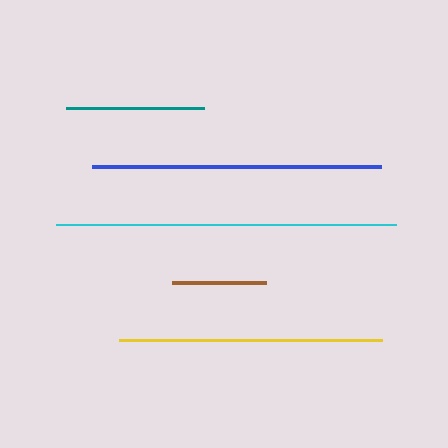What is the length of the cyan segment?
The cyan segment is approximately 340 pixels long.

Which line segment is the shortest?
The brown line is the shortest at approximately 94 pixels.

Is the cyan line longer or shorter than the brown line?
The cyan line is longer than the brown line.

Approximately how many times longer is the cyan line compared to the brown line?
The cyan line is approximately 3.6 times the length of the brown line.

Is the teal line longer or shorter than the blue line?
The blue line is longer than the teal line.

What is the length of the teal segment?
The teal segment is approximately 138 pixels long.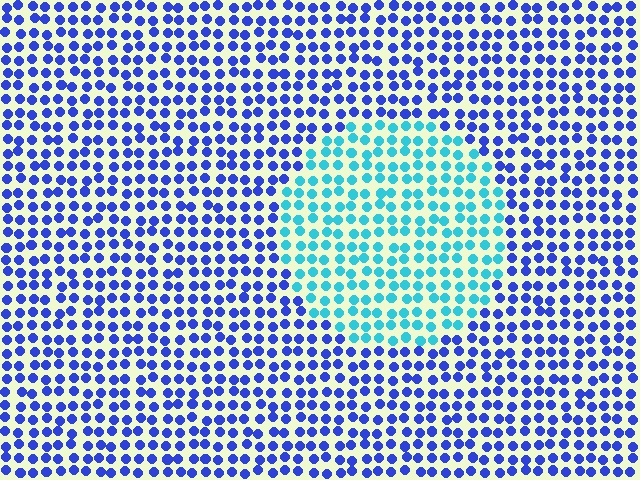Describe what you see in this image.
The image is filled with small blue elements in a uniform arrangement. A circle-shaped region is visible where the elements are tinted to a slightly different hue, forming a subtle color boundary.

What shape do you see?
I see a circle.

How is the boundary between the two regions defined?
The boundary is defined purely by a slight shift in hue (about 47 degrees). Spacing, size, and orientation are identical on both sides.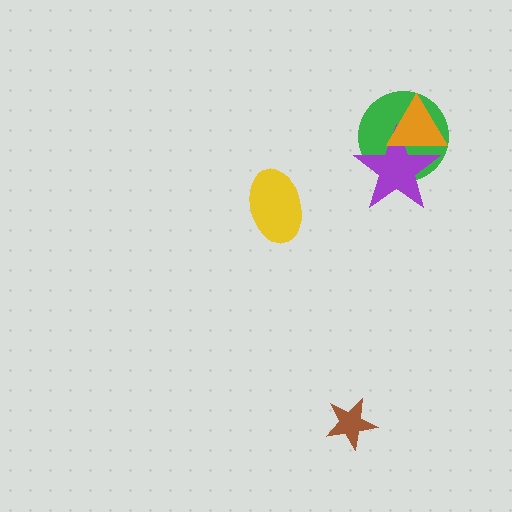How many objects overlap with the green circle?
2 objects overlap with the green circle.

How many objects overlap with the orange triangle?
2 objects overlap with the orange triangle.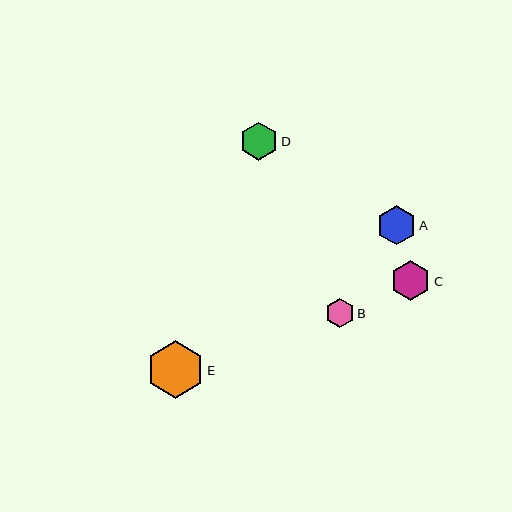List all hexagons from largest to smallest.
From largest to smallest: E, C, A, D, B.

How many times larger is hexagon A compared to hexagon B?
Hexagon A is approximately 1.4 times the size of hexagon B.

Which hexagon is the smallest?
Hexagon B is the smallest with a size of approximately 29 pixels.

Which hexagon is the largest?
Hexagon E is the largest with a size of approximately 58 pixels.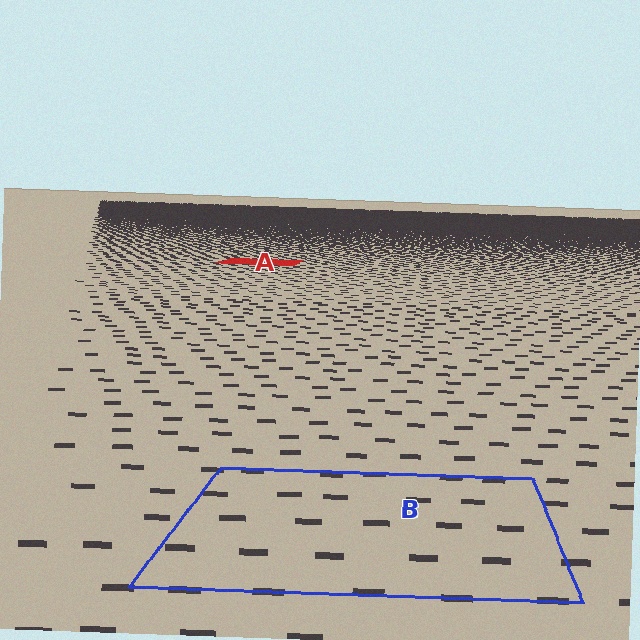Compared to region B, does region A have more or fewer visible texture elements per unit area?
Region A has more texture elements per unit area — they are packed more densely because it is farther away.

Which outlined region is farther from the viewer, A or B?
Region A is farther from the viewer — the texture elements inside it appear smaller and more densely packed.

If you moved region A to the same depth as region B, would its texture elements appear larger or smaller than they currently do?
They would appear larger. At a closer depth, the same texture elements are projected at a bigger on-screen size.